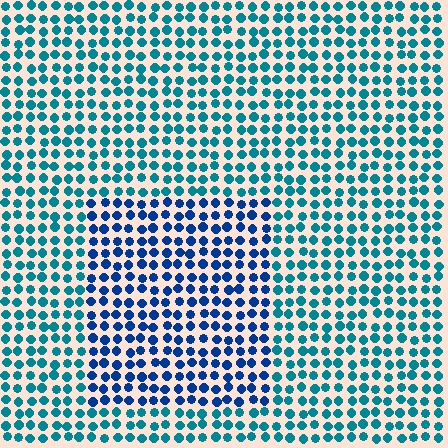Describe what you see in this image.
The image is filled with small teal elements in a uniform arrangement. A rectangle-shaped region is visible where the elements are tinted to a slightly different hue, forming a subtle color boundary.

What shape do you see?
I see a rectangle.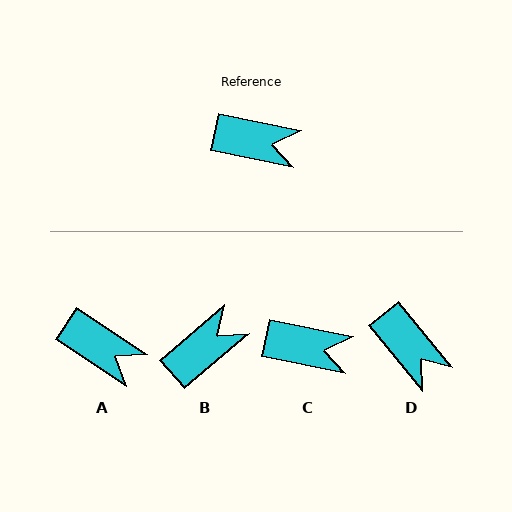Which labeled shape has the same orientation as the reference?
C.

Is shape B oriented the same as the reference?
No, it is off by about 53 degrees.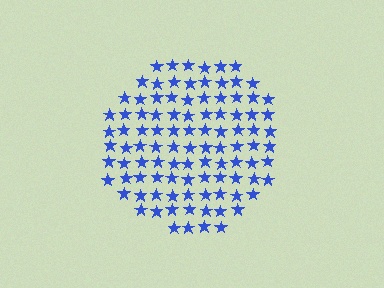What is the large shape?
The large shape is a circle.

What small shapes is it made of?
It is made of small stars.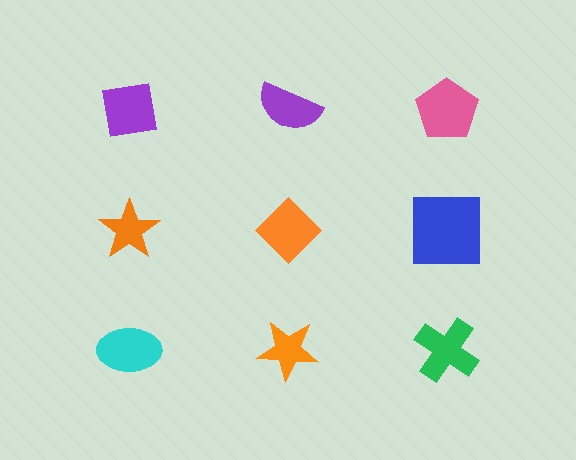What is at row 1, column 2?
A purple semicircle.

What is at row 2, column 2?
An orange diamond.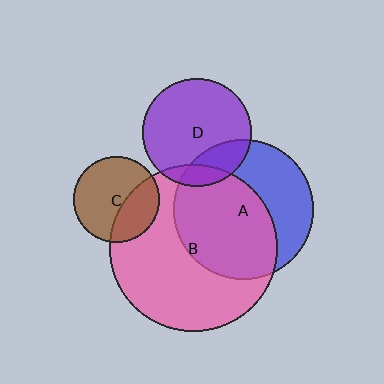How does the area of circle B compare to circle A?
Approximately 1.4 times.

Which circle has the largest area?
Circle B (pink).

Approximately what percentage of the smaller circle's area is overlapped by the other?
Approximately 10%.